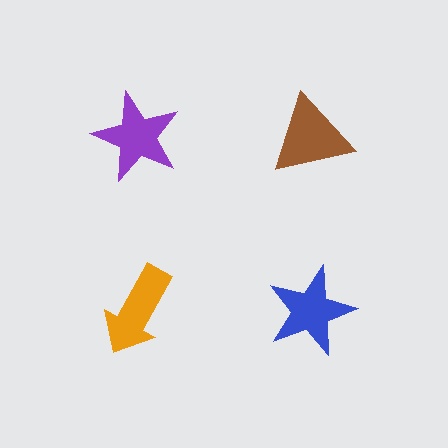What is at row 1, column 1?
A purple star.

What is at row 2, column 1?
An orange arrow.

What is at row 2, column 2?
A blue star.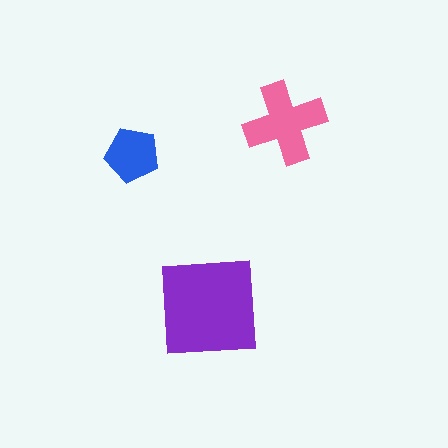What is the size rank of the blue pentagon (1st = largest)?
3rd.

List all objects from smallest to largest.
The blue pentagon, the pink cross, the purple square.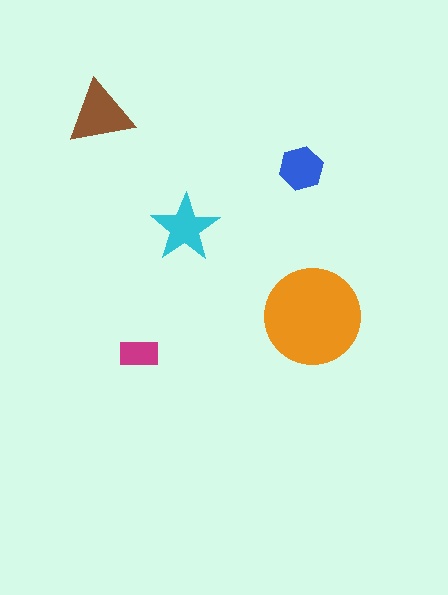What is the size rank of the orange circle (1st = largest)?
1st.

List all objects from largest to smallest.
The orange circle, the brown triangle, the cyan star, the blue hexagon, the magenta rectangle.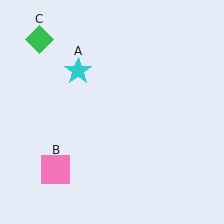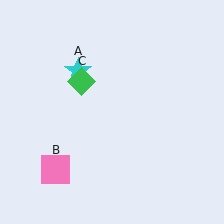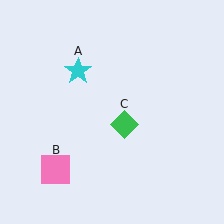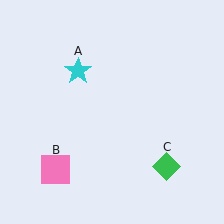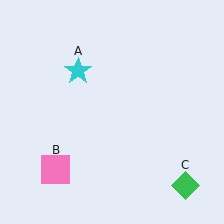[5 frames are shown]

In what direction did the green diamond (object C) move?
The green diamond (object C) moved down and to the right.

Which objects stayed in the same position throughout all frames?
Cyan star (object A) and pink square (object B) remained stationary.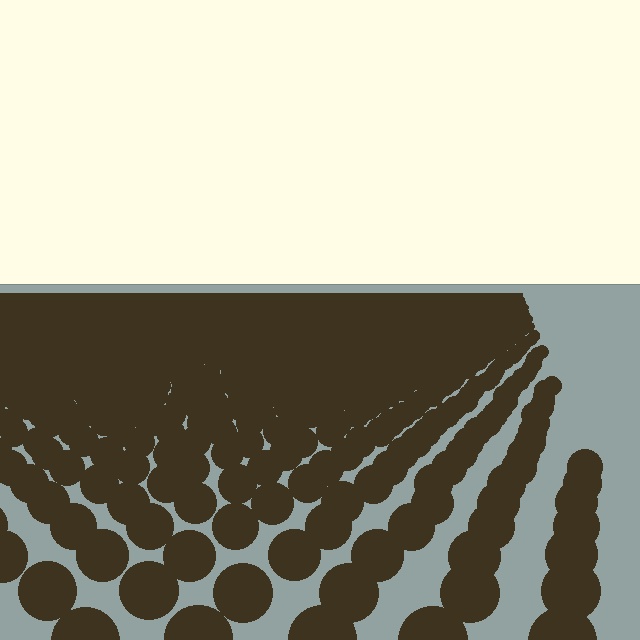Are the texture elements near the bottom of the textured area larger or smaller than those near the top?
Larger. Near the bottom, elements are closer to the viewer and appear at a bigger on-screen size.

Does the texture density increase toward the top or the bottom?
Density increases toward the top.